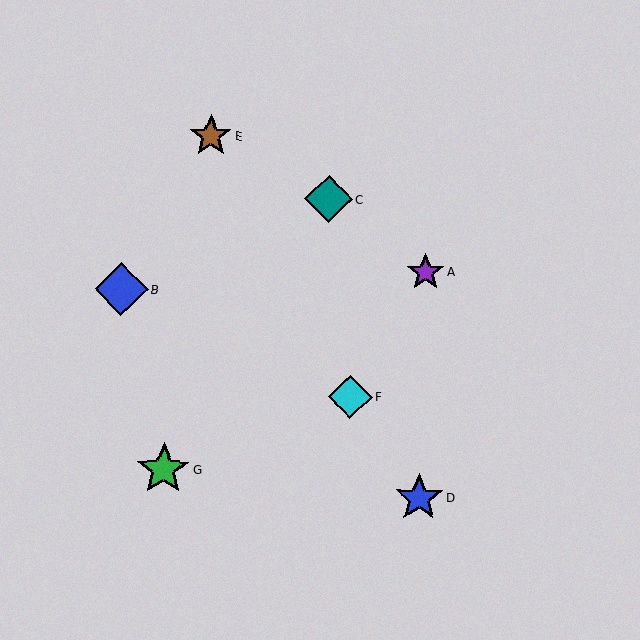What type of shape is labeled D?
Shape D is a blue star.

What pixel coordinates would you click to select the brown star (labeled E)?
Click at (211, 136) to select the brown star E.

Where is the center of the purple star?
The center of the purple star is at (425, 272).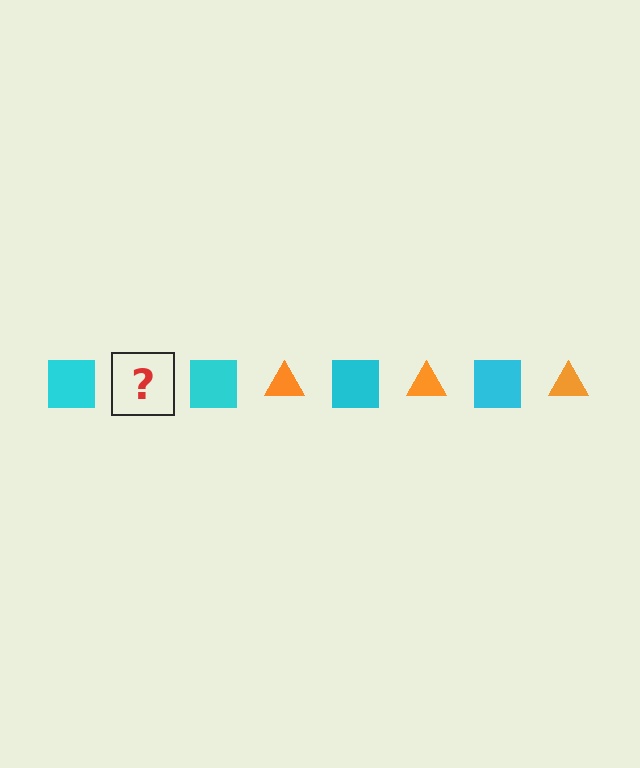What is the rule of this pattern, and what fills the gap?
The rule is that the pattern alternates between cyan square and orange triangle. The gap should be filled with an orange triangle.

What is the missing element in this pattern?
The missing element is an orange triangle.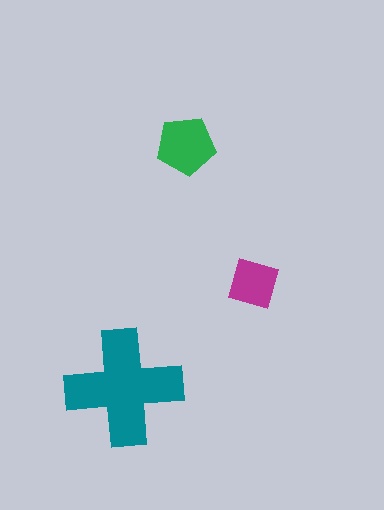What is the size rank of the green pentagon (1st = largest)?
2nd.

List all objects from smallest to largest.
The magenta diamond, the green pentagon, the teal cross.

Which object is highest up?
The green pentagon is topmost.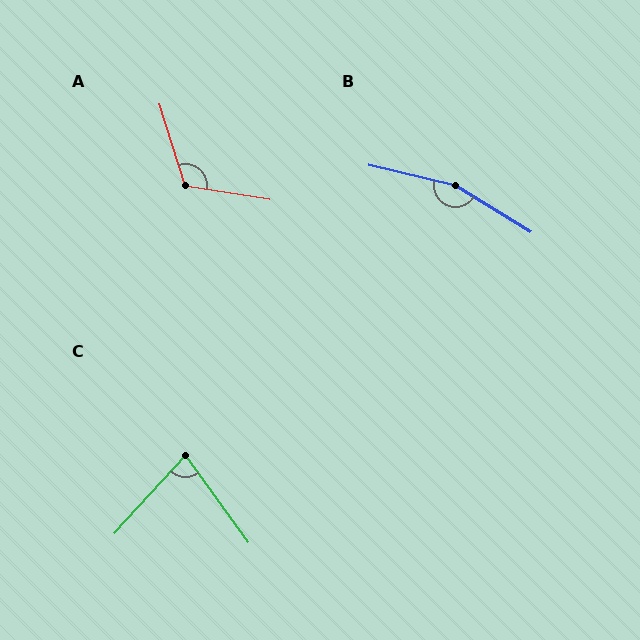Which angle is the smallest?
C, at approximately 78 degrees.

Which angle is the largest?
B, at approximately 162 degrees.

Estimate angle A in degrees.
Approximately 117 degrees.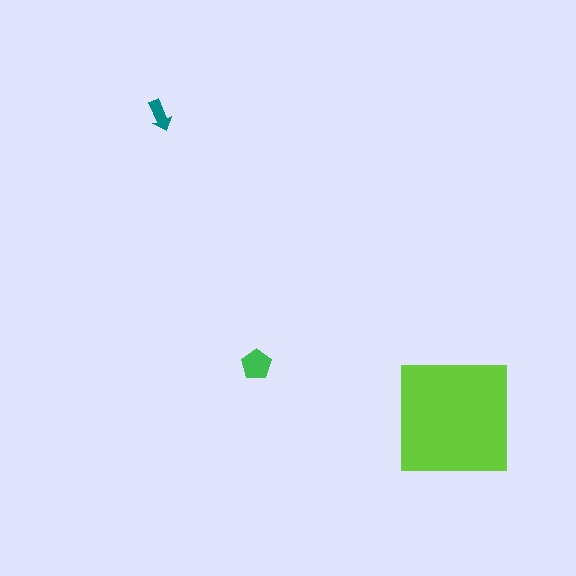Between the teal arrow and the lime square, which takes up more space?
The lime square.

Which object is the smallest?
The teal arrow.